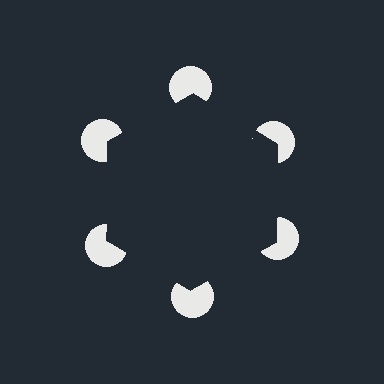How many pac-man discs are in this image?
There are 6 — one at each vertex of the illusory hexagon.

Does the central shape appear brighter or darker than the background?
It typically appears slightly darker than the background, even though no actual brightness change is drawn.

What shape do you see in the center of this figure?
An illusory hexagon — its edges are inferred from the aligned wedge cuts in the pac-man discs, not physically drawn.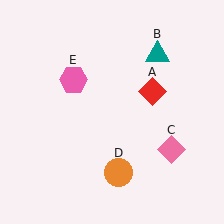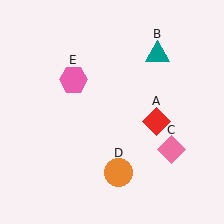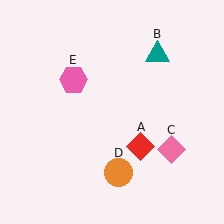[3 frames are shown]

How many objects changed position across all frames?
1 object changed position: red diamond (object A).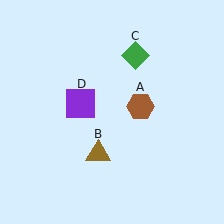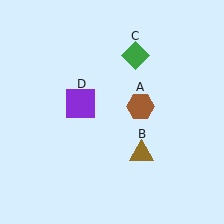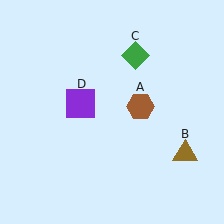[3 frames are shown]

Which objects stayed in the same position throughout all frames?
Brown hexagon (object A) and green diamond (object C) and purple square (object D) remained stationary.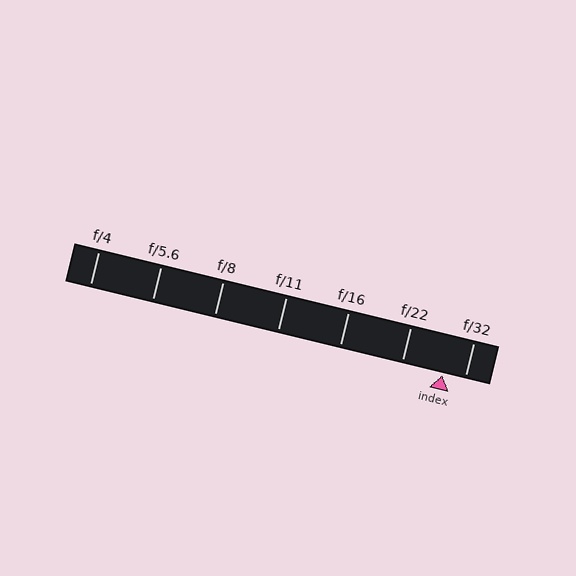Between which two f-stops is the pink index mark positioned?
The index mark is between f/22 and f/32.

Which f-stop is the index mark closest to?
The index mark is closest to f/32.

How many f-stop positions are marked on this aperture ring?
There are 7 f-stop positions marked.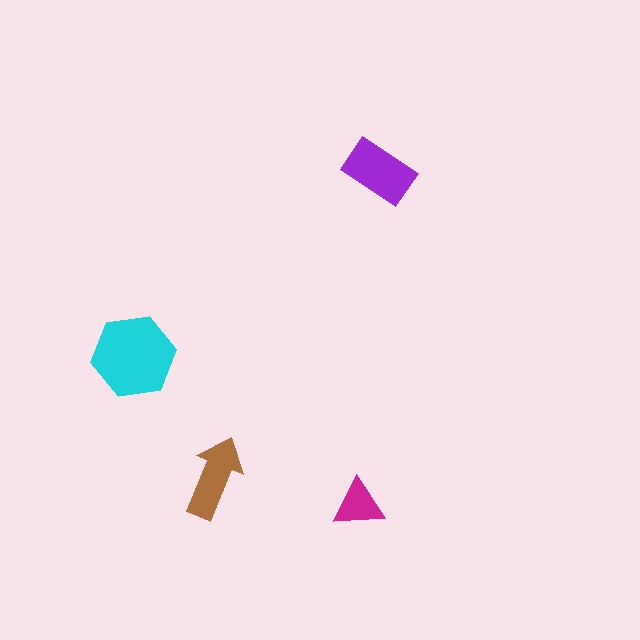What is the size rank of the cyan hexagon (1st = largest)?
1st.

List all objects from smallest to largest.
The magenta triangle, the brown arrow, the purple rectangle, the cyan hexagon.